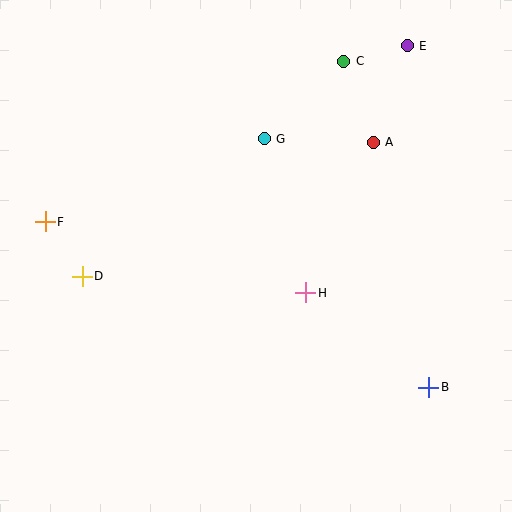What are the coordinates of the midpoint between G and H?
The midpoint between G and H is at (285, 216).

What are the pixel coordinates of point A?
Point A is at (373, 142).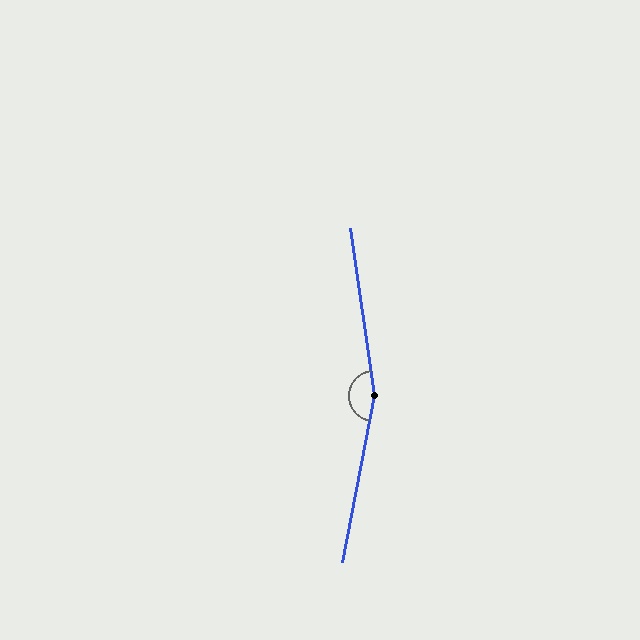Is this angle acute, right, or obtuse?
It is obtuse.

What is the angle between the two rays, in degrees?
Approximately 161 degrees.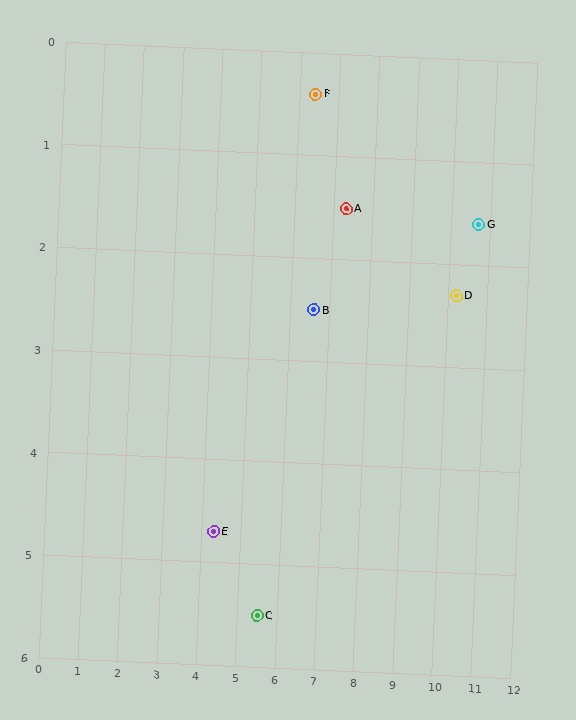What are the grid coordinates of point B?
Point B is at approximately (6.6, 2.5).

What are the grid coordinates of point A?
Point A is at approximately (7.3, 1.5).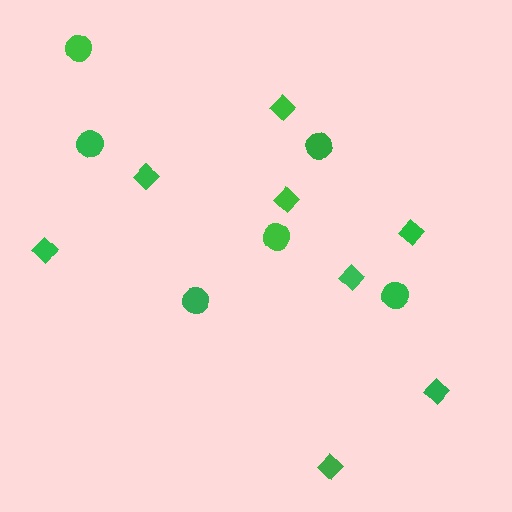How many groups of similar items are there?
There are 2 groups: one group of circles (6) and one group of diamonds (8).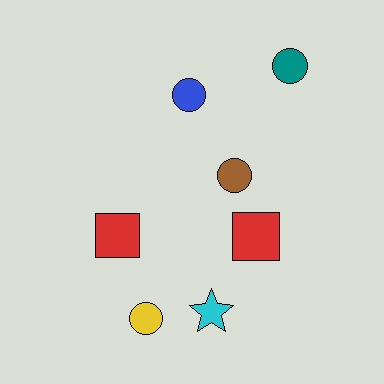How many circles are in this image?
There are 4 circles.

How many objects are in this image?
There are 7 objects.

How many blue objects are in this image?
There is 1 blue object.